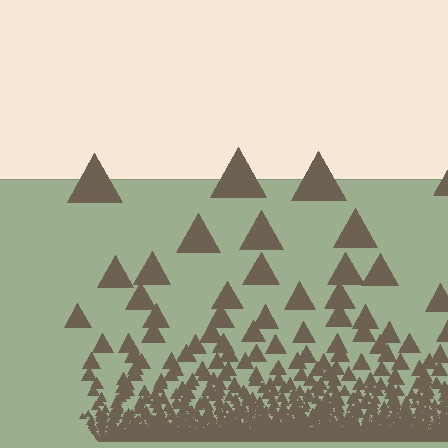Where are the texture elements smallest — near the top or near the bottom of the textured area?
Near the bottom.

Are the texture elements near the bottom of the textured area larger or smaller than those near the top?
Smaller. The gradient is inverted — elements near the bottom are smaller and denser.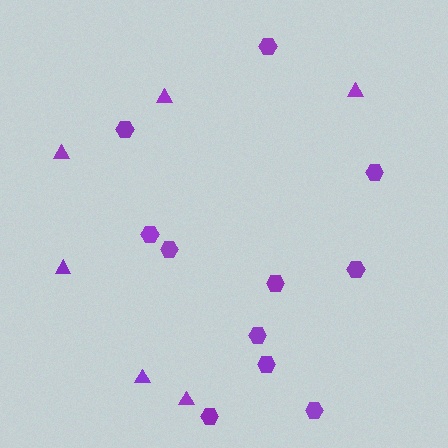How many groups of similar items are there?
There are 2 groups: one group of hexagons (11) and one group of triangles (6).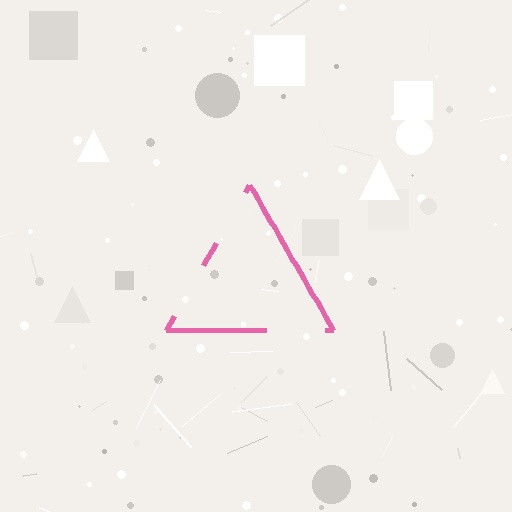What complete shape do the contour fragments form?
The contour fragments form a triangle.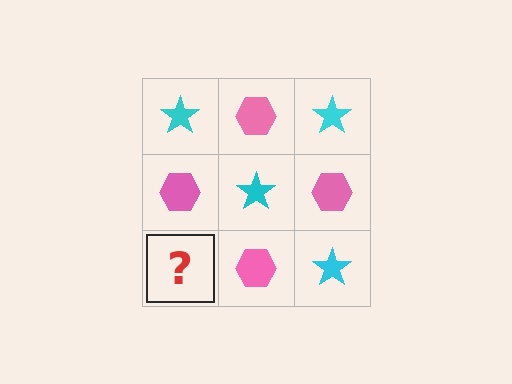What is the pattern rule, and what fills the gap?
The rule is that it alternates cyan star and pink hexagon in a checkerboard pattern. The gap should be filled with a cyan star.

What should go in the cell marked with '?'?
The missing cell should contain a cyan star.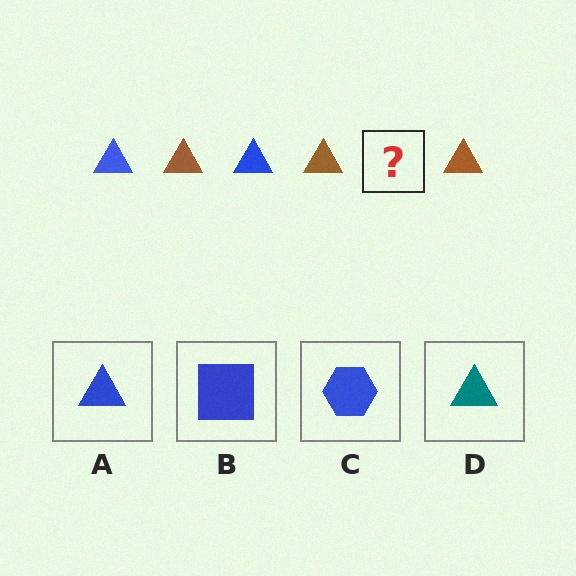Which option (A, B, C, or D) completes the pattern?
A.